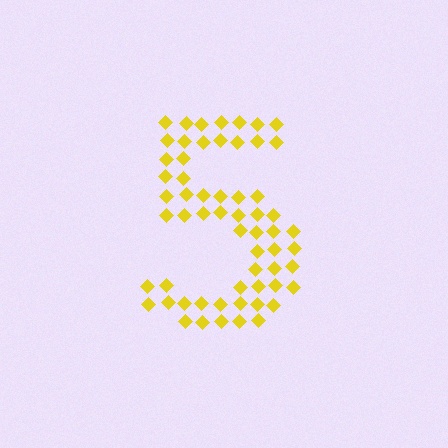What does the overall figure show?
The overall figure shows the digit 5.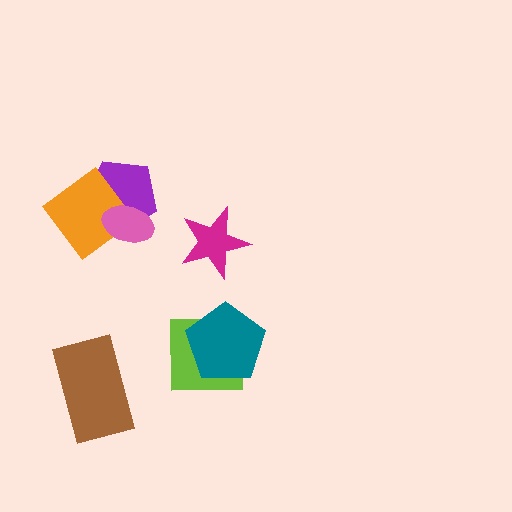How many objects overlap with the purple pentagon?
2 objects overlap with the purple pentagon.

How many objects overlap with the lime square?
1 object overlaps with the lime square.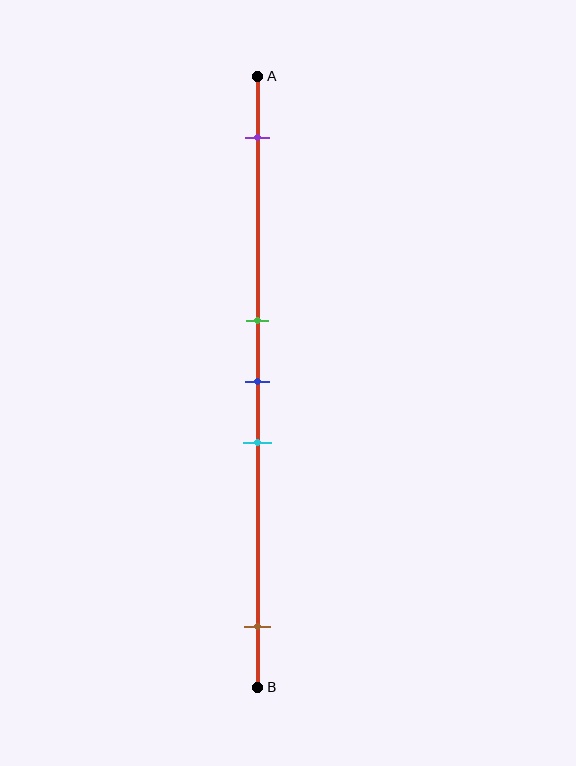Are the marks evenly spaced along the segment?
No, the marks are not evenly spaced.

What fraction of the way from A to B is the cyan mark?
The cyan mark is approximately 60% (0.6) of the way from A to B.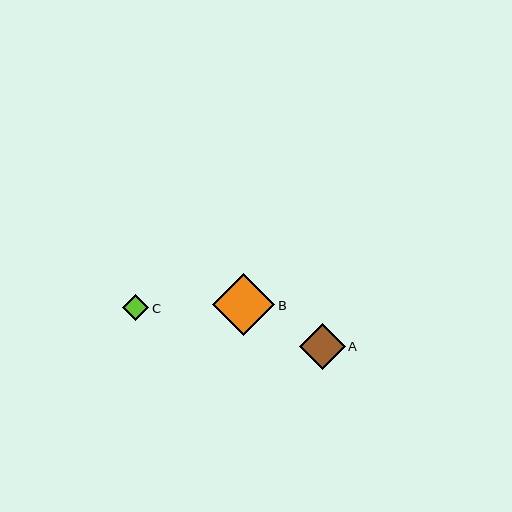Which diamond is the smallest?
Diamond C is the smallest with a size of approximately 26 pixels.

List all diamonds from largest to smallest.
From largest to smallest: B, A, C.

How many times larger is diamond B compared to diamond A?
Diamond B is approximately 1.4 times the size of diamond A.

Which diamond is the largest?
Diamond B is the largest with a size of approximately 62 pixels.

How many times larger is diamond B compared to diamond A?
Diamond B is approximately 1.4 times the size of diamond A.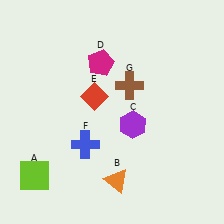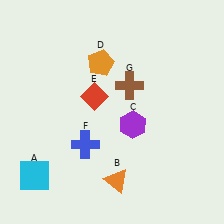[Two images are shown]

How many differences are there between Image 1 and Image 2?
There are 2 differences between the two images.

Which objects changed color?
A changed from lime to cyan. D changed from magenta to orange.